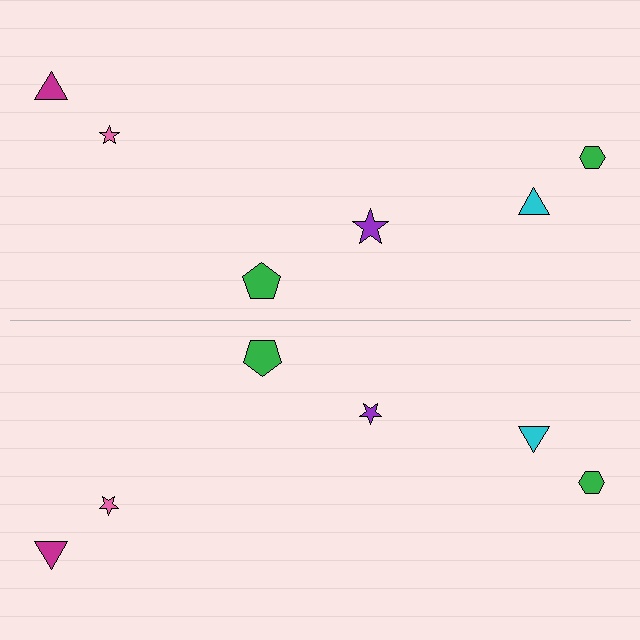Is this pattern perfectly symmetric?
No, the pattern is not perfectly symmetric. The purple star on the bottom side has a different size than its mirror counterpart.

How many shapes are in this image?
There are 12 shapes in this image.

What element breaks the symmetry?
The purple star on the bottom side has a different size than its mirror counterpart.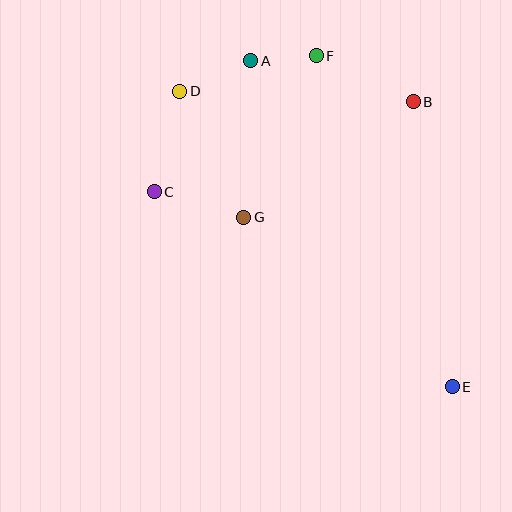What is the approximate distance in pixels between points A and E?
The distance between A and E is approximately 383 pixels.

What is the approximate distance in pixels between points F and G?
The distance between F and G is approximately 177 pixels.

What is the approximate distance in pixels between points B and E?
The distance between B and E is approximately 288 pixels.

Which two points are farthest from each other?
Points D and E are farthest from each other.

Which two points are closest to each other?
Points A and F are closest to each other.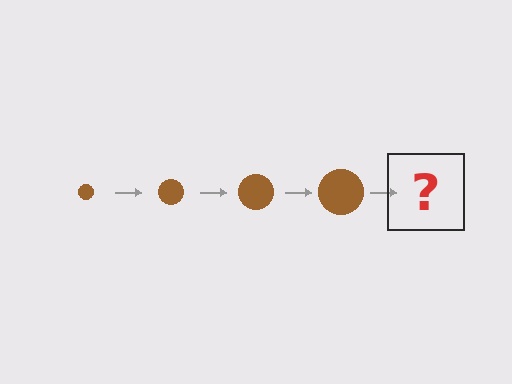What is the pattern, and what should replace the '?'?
The pattern is that the circle gets progressively larger each step. The '?' should be a brown circle, larger than the previous one.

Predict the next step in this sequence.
The next step is a brown circle, larger than the previous one.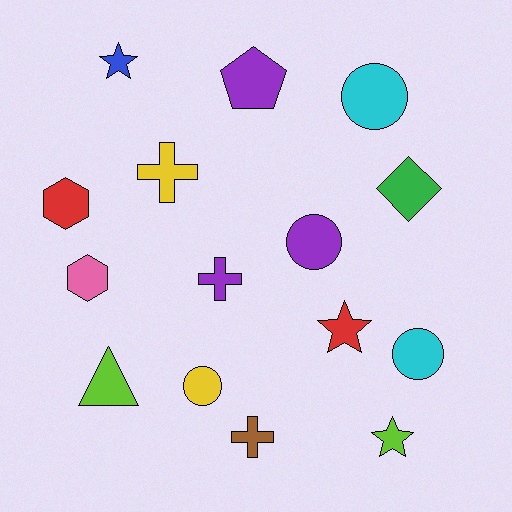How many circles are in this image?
There are 4 circles.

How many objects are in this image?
There are 15 objects.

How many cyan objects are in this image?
There are 2 cyan objects.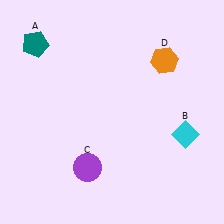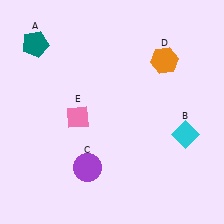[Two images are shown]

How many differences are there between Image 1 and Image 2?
There is 1 difference between the two images.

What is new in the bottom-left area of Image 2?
A pink diamond (E) was added in the bottom-left area of Image 2.